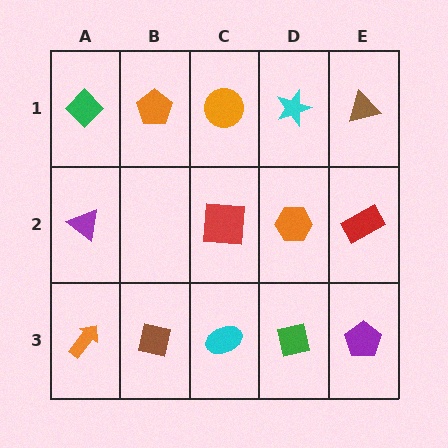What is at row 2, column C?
A red square.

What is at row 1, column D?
A cyan star.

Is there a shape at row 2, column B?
No, that cell is empty.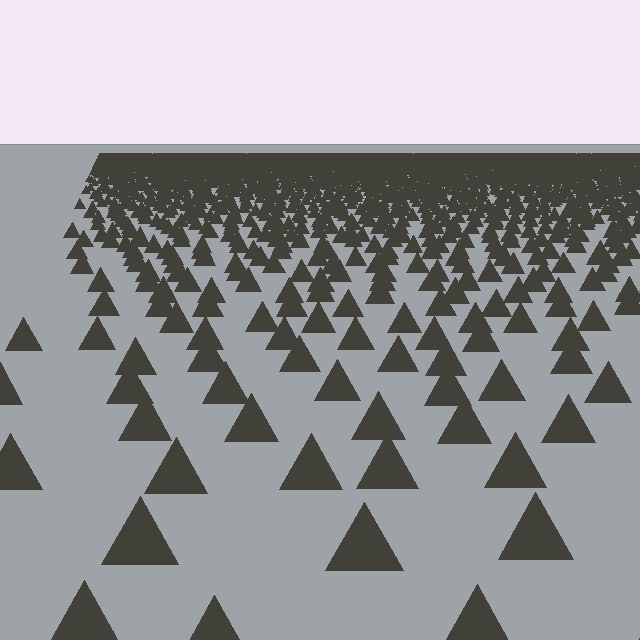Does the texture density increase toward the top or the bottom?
Density increases toward the top.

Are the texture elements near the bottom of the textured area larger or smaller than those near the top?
Larger. Near the bottom, elements are closer to the viewer and appear at a bigger on-screen size.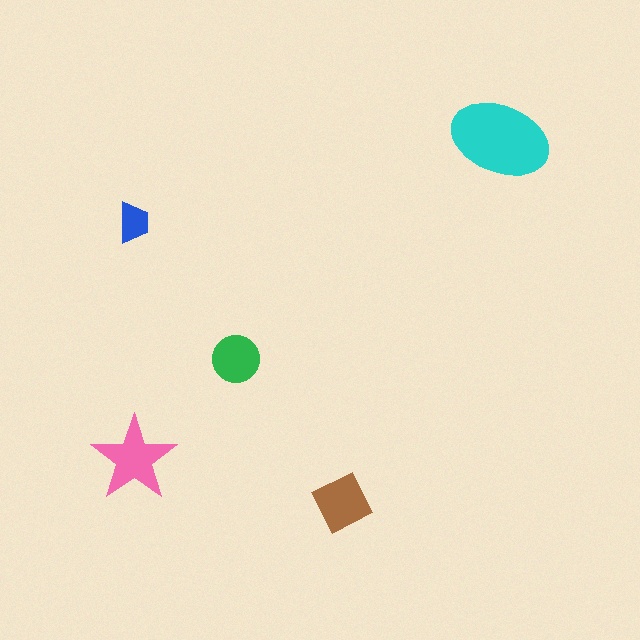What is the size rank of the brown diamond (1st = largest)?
3rd.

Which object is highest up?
The cyan ellipse is topmost.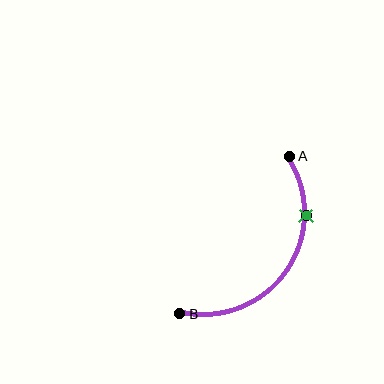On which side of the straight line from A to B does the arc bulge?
The arc bulges below and to the right of the straight line connecting A and B.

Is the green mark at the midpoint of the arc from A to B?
No. The green mark lies on the arc but is closer to endpoint A. The arc midpoint would be at the point on the curve equidistant along the arc from both A and B.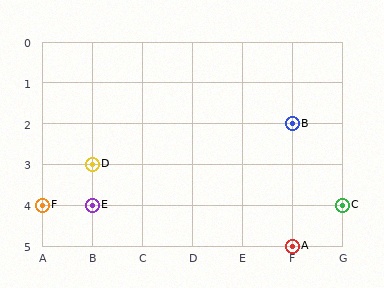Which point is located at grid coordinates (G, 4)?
Point C is at (G, 4).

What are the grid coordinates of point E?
Point E is at grid coordinates (B, 4).